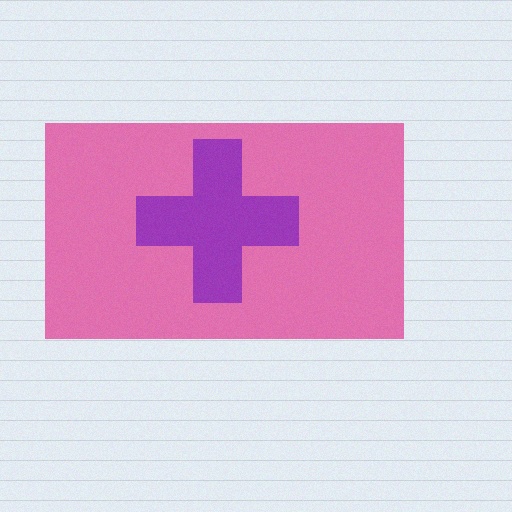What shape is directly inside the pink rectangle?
The purple cross.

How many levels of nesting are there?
2.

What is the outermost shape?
The pink rectangle.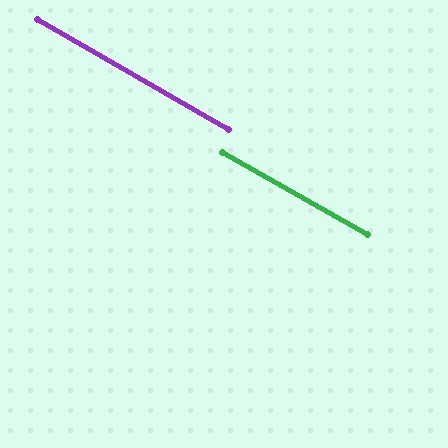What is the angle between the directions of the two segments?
Approximately 0 degrees.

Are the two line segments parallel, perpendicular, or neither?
Parallel — their directions differ by only 0.4°.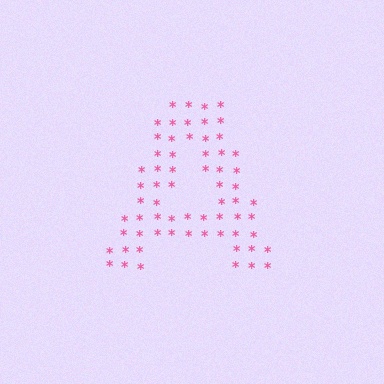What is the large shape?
The large shape is the letter A.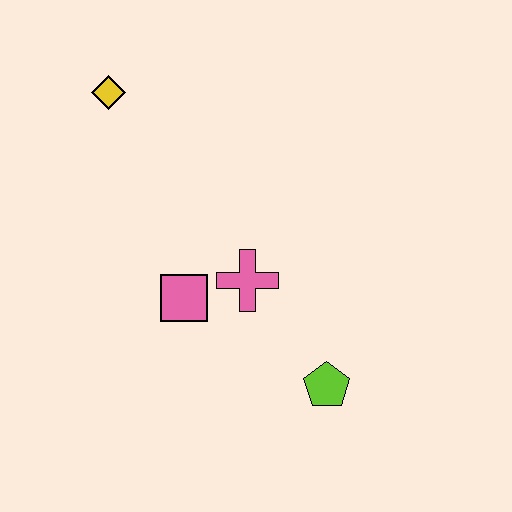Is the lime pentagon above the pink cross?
No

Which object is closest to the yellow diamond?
The pink square is closest to the yellow diamond.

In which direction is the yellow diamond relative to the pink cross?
The yellow diamond is above the pink cross.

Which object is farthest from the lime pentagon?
The yellow diamond is farthest from the lime pentagon.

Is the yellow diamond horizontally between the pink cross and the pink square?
No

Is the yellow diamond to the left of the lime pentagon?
Yes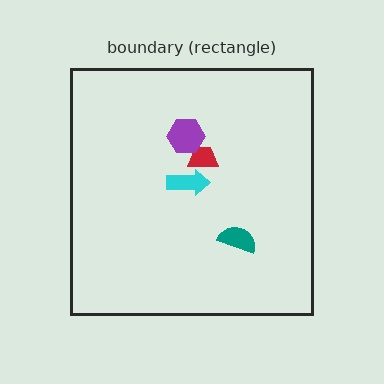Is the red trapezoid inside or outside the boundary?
Inside.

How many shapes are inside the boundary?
4 inside, 0 outside.